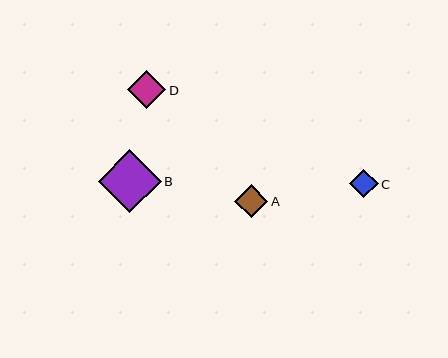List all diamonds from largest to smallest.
From largest to smallest: B, D, A, C.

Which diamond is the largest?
Diamond B is the largest with a size of approximately 63 pixels.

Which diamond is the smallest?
Diamond C is the smallest with a size of approximately 29 pixels.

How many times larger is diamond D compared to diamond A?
Diamond D is approximately 1.2 times the size of diamond A.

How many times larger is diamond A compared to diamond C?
Diamond A is approximately 1.2 times the size of diamond C.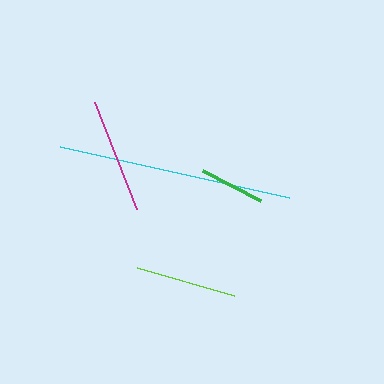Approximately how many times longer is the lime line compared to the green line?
The lime line is approximately 1.5 times the length of the green line.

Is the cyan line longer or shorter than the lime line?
The cyan line is longer than the lime line.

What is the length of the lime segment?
The lime segment is approximately 101 pixels long.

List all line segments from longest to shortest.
From longest to shortest: cyan, magenta, lime, green.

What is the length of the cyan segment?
The cyan segment is approximately 235 pixels long.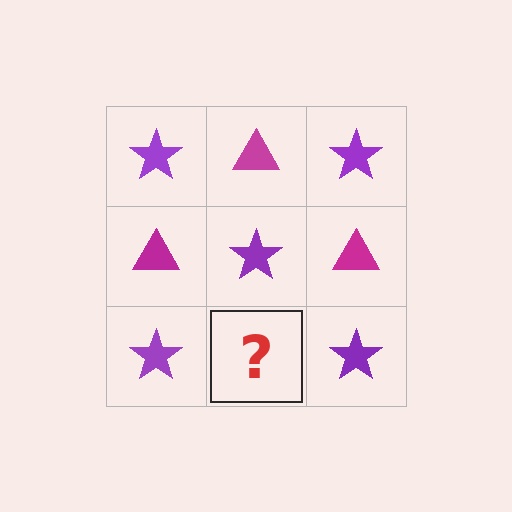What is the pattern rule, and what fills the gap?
The rule is that it alternates purple star and magenta triangle in a checkerboard pattern. The gap should be filled with a magenta triangle.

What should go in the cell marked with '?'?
The missing cell should contain a magenta triangle.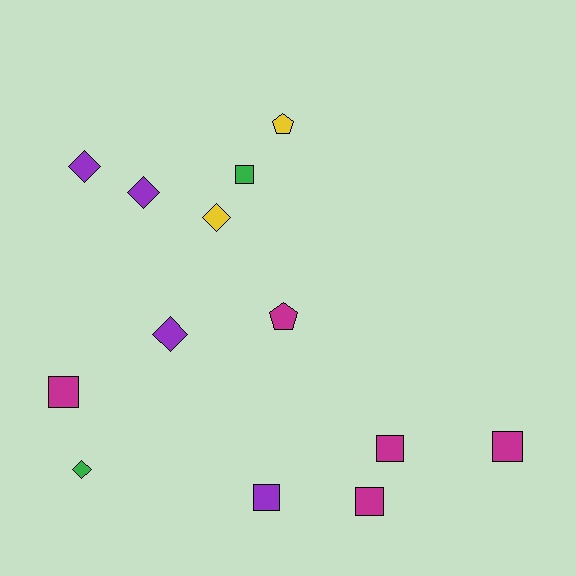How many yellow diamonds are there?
There is 1 yellow diamond.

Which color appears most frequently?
Magenta, with 5 objects.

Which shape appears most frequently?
Square, with 6 objects.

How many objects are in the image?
There are 13 objects.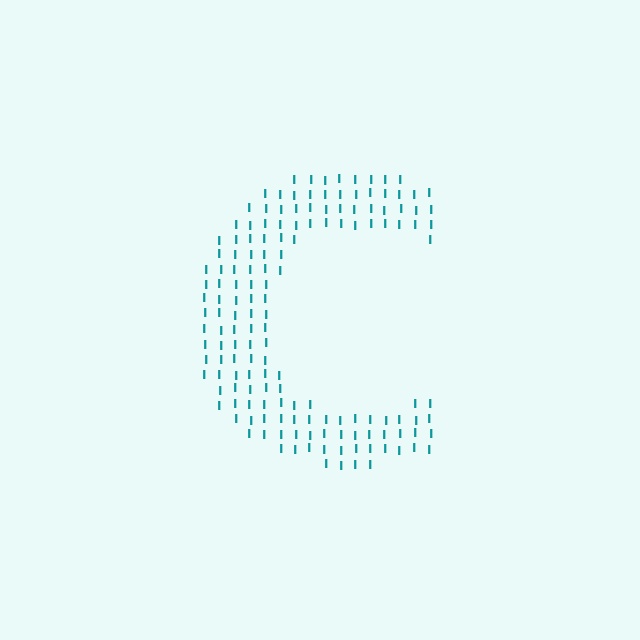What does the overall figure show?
The overall figure shows the letter C.